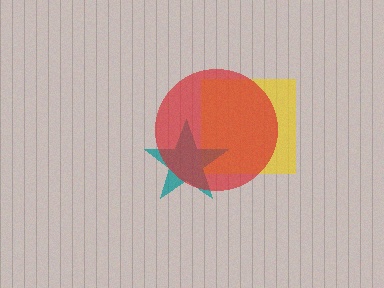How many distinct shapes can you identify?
There are 3 distinct shapes: a yellow square, a teal star, a red circle.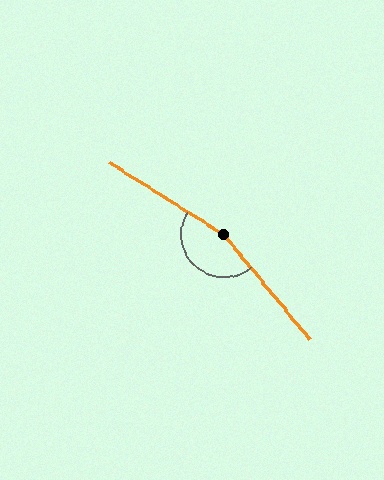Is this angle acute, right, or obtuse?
It is obtuse.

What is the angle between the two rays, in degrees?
Approximately 161 degrees.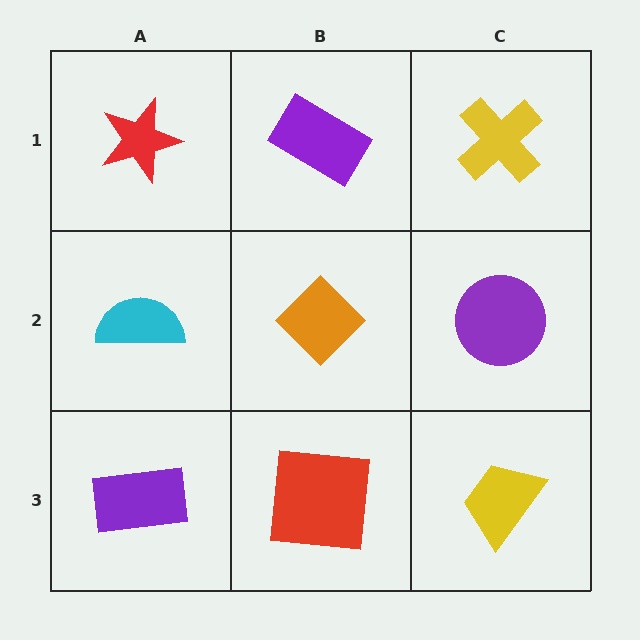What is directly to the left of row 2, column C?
An orange diamond.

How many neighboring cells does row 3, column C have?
2.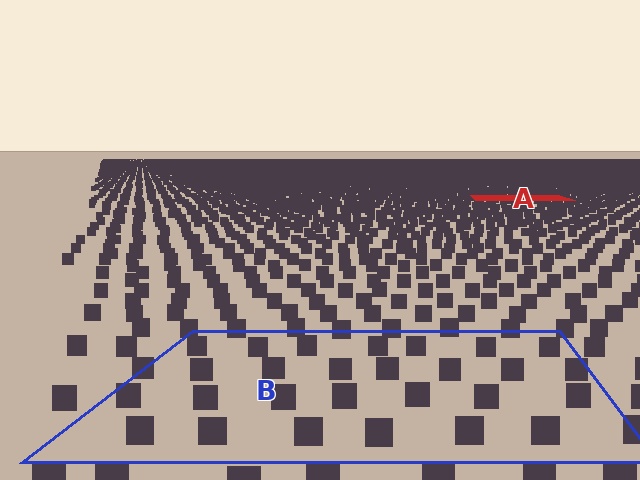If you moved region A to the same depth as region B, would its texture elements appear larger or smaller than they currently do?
They would appear larger. At a closer depth, the same texture elements are projected at a bigger on-screen size.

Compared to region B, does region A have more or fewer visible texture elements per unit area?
Region A has more texture elements per unit area — they are packed more densely because it is farther away.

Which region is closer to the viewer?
Region B is closer. The texture elements there are larger and more spread out.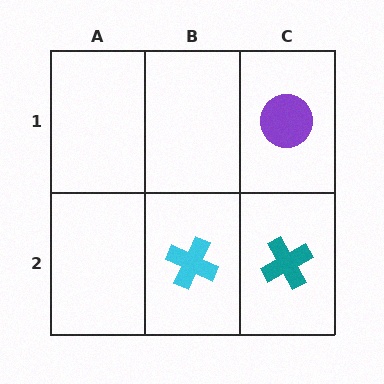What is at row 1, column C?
A purple circle.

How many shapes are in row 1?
1 shape.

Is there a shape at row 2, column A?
No, that cell is empty.